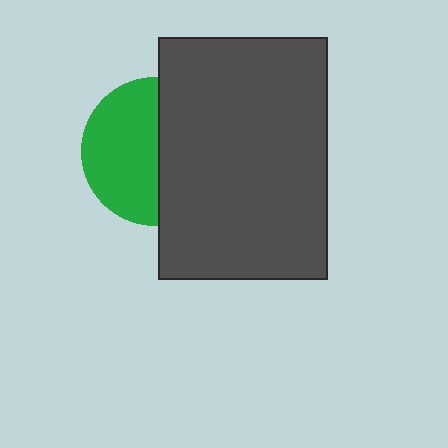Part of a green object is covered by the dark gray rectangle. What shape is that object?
It is a circle.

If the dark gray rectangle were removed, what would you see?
You would see the complete green circle.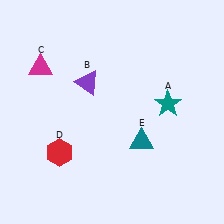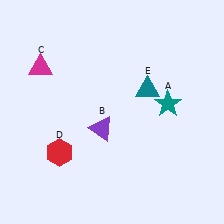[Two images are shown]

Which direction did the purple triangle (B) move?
The purple triangle (B) moved down.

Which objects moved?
The objects that moved are: the purple triangle (B), the teal triangle (E).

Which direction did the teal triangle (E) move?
The teal triangle (E) moved up.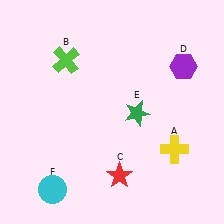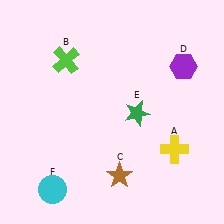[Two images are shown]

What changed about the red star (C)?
In Image 1, C is red. In Image 2, it changed to brown.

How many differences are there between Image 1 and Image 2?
There is 1 difference between the two images.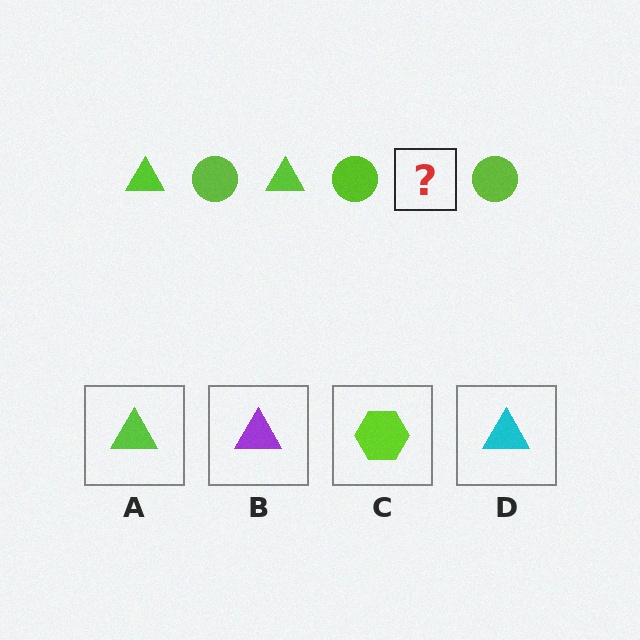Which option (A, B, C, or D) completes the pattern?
A.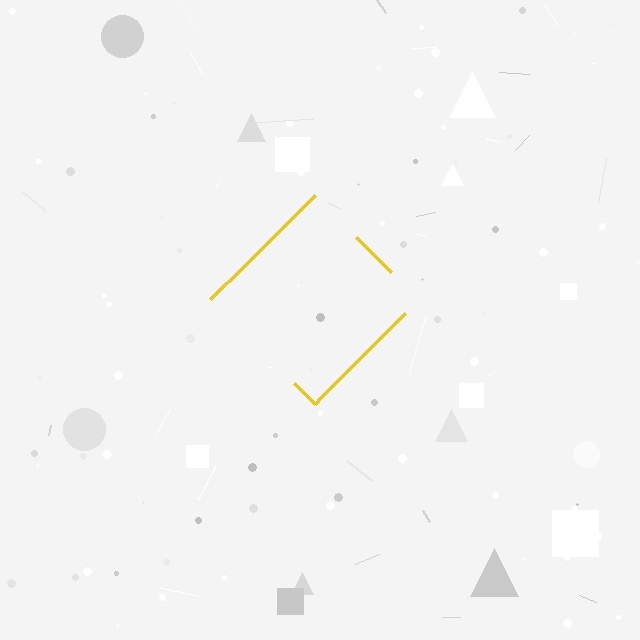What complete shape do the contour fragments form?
The contour fragments form a diamond.